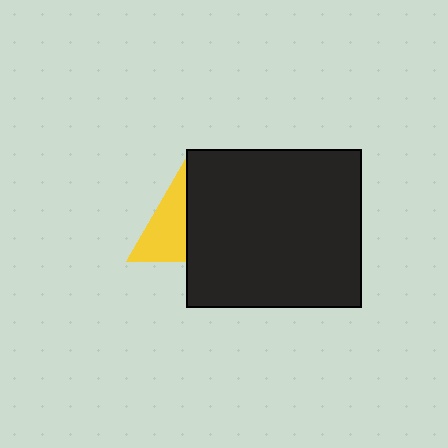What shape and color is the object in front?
The object in front is a black rectangle.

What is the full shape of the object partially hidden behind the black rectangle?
The partially hidden object is a yellow triangle.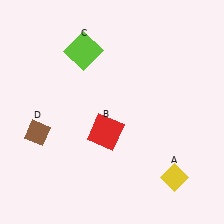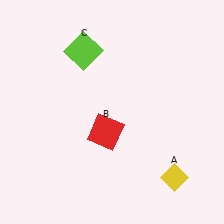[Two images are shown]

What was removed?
The brown diamond (D) was removed in Image 2.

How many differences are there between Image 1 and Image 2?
There is 1 difference between the two images.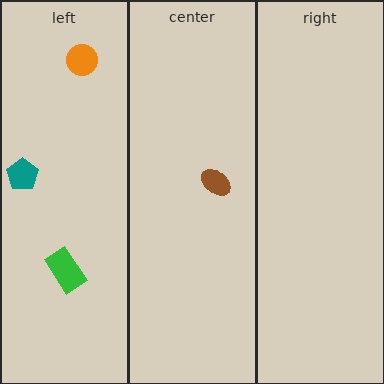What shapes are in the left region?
The orange circle, the green rectangle, the teal pentagon.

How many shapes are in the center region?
1.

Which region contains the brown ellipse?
The center region.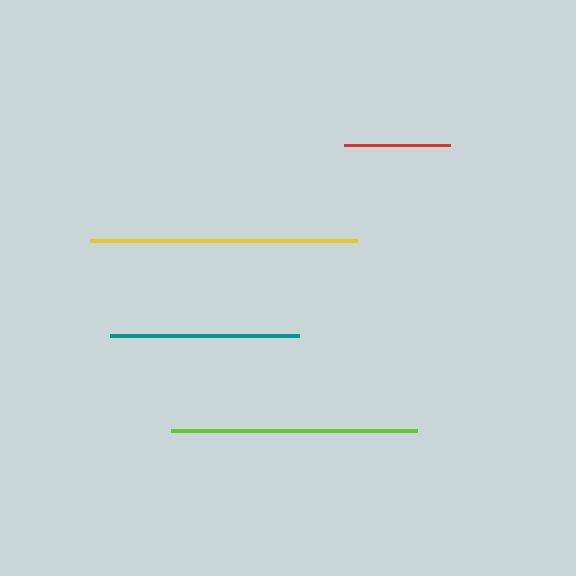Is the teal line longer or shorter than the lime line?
The lime line is longer than the teal line.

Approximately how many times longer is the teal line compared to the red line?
The teal line is approximately 1.8 times the length of the red line.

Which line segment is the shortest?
The red line is the shortest at approximately 106 pixels.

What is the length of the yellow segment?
The yellow segment is approximately 266 pixels long.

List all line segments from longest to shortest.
From longest to shortest: yellow, lime, teal, red.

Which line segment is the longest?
The yellow line is the longest at approximately 266 pixels.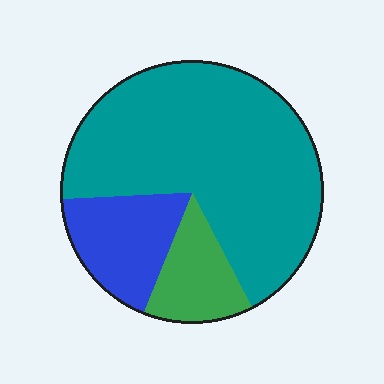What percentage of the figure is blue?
Blue covers 18% of the figure.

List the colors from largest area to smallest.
From largest to smallest: teal, blue, green.